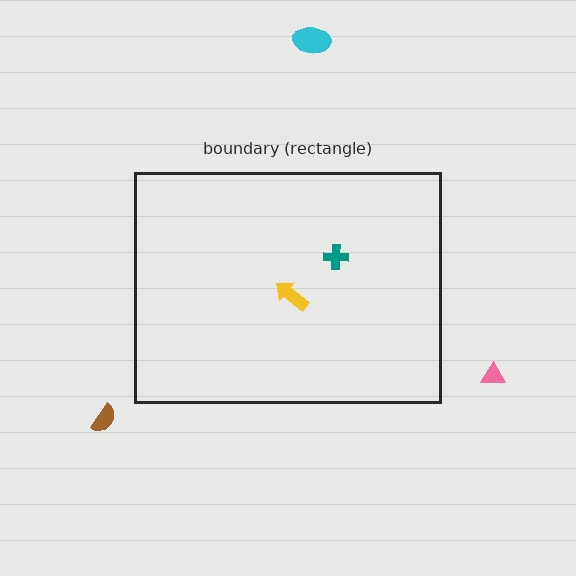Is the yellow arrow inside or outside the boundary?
Inside.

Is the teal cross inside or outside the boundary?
Inside.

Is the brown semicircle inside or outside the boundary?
Outside.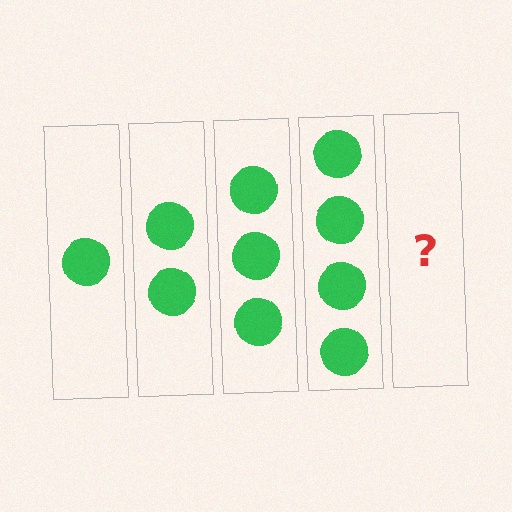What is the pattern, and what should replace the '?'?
The pattern is that each step adds one more circle. The '?' should be 5 circles.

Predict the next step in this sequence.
The next step is 5 circles.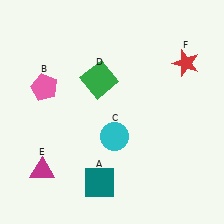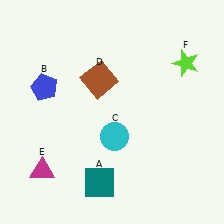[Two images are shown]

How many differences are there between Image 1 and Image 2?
There are 3 differences between the two images.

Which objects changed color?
B changed from pink to blue. D changed from green to brown. F changed from red to lime.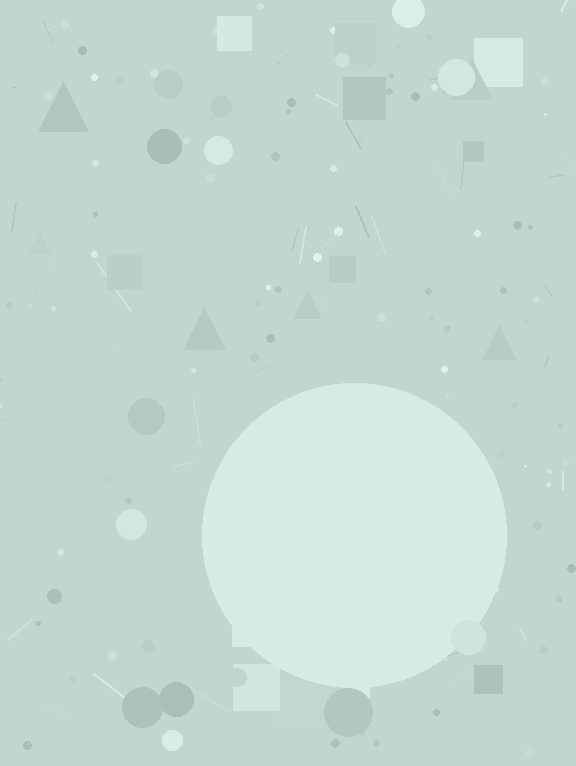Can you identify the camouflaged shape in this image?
The camouflaged shape is a circle.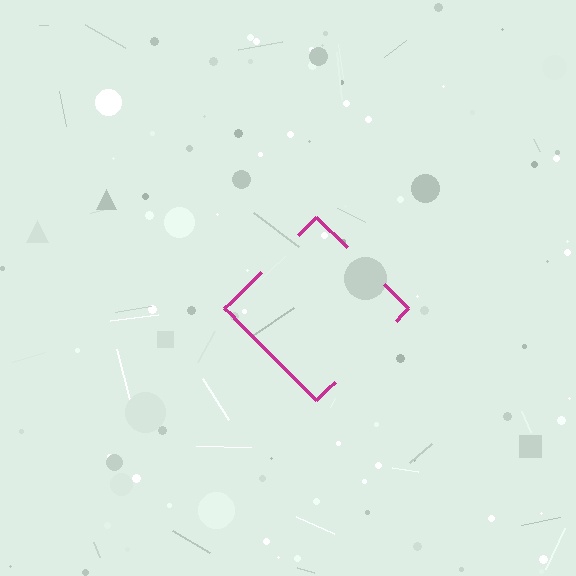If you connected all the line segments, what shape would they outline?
They would outline a diamond.